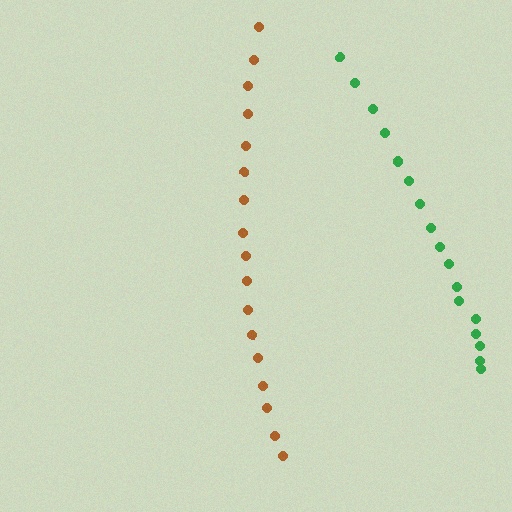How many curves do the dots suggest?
There are 2 distinct paths.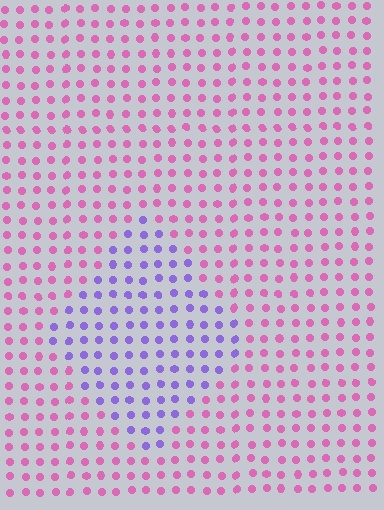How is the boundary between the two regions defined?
The boundary is defined purely by a slight shift in hue (about 59 degrees). Spacing, size, and orientation are identical on both sides.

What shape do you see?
I see a diamond.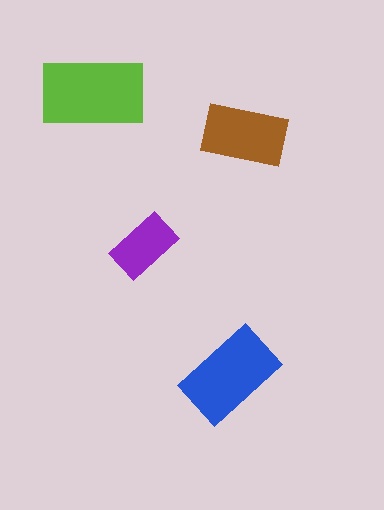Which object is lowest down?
The blue rectangle is bottommost.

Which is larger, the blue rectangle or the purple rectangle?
The blue one.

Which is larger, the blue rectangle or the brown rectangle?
The blue one.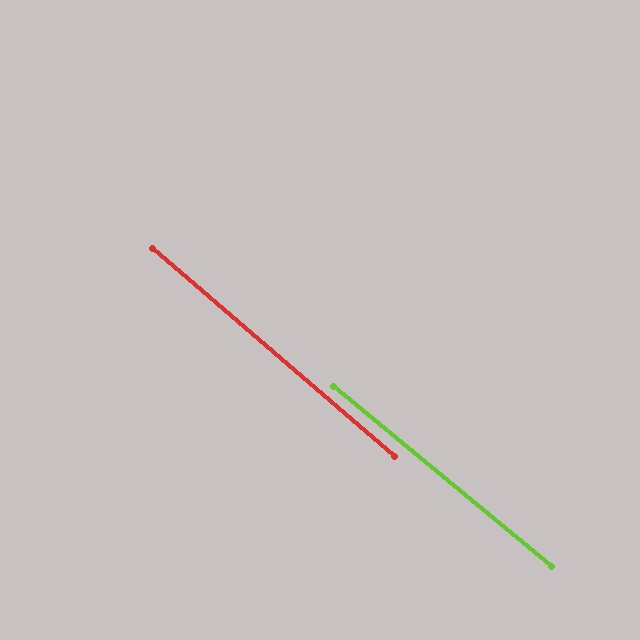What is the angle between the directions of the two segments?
Approximately 1 degree.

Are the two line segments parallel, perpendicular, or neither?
Parallel — their directions differ by only 1.1°.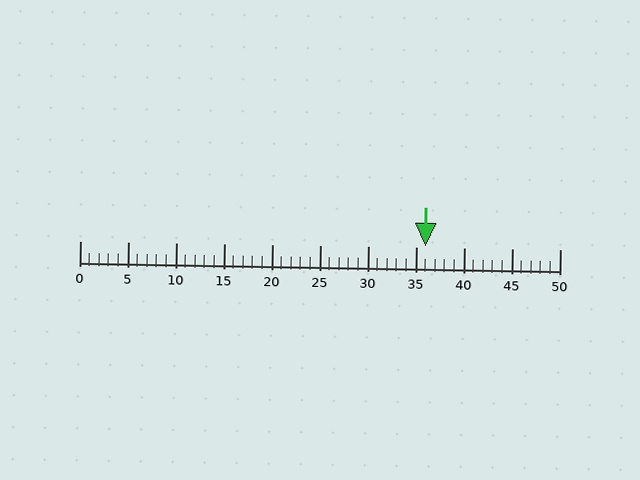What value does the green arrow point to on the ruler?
The green arrow points to approximately 36.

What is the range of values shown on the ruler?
The ruler shows values from 0 to 50.